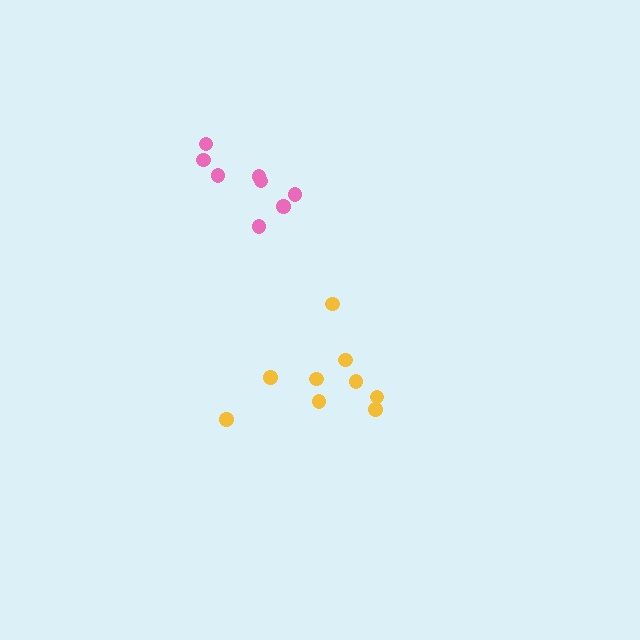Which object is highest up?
The pink cluster is topmost.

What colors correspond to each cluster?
The clusters are colored: pink, yellow.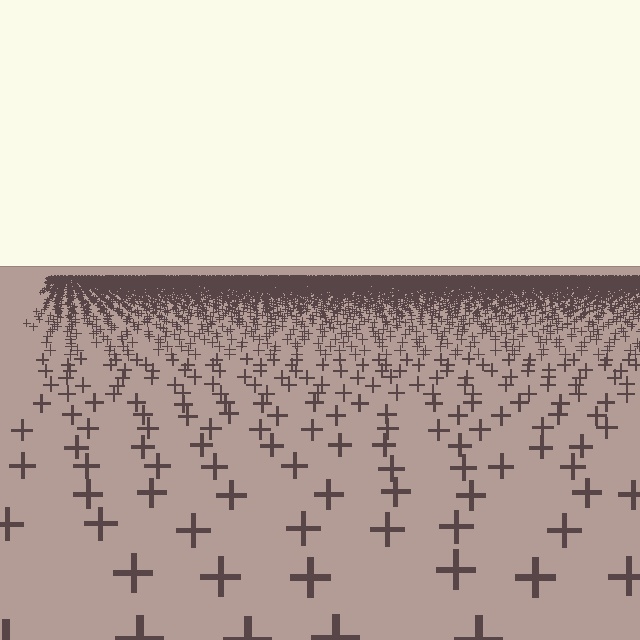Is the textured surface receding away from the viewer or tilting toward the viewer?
The surface is receding away from the viewer. Texture elements get smaller and denser toward the top.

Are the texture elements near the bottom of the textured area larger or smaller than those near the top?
Larger. Near the bottom, elements are closer to the viewer and appear at a bigger on-screen size.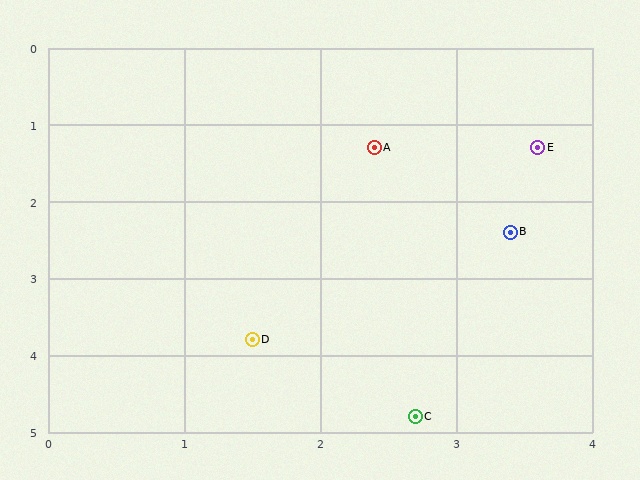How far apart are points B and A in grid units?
Points B and A are about 1.5 grid units apart.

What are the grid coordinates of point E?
Point E is at approximately (3.6, 1.3).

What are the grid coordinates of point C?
Point C is at approximately (2.7, 4.8).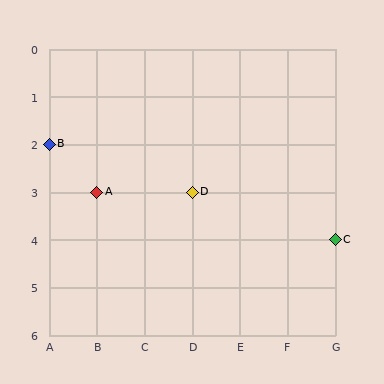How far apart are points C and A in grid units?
Points C and A are 5 columns and 1 row apart (about 5.1 grid units diagonally).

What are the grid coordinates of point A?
Point A is at grid coordinates (B, 3).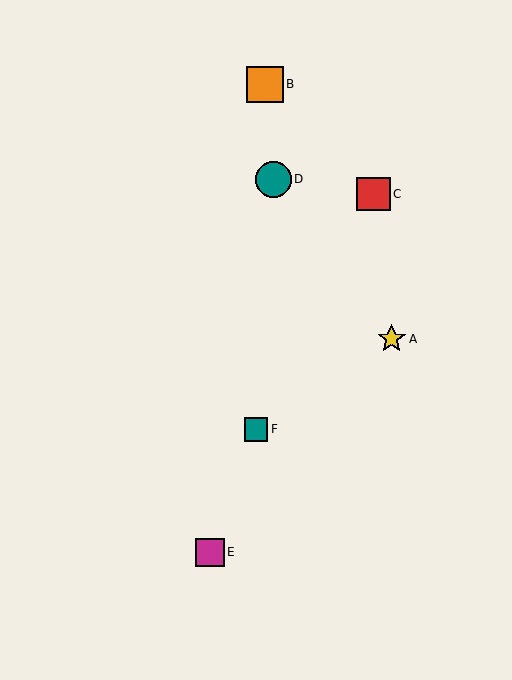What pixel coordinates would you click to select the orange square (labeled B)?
Click at (265, 84) to select the orange square B.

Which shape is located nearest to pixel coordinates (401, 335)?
The yellow star (labeled A) at (392, 339) is nearest to that location.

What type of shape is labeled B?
Shape B is an orange square.